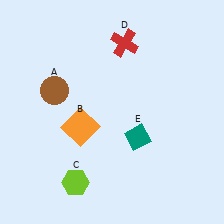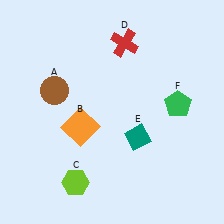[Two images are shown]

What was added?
A green pentagon (F) was added in Image 2.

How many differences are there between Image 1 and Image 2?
There is 1 difference between the two images.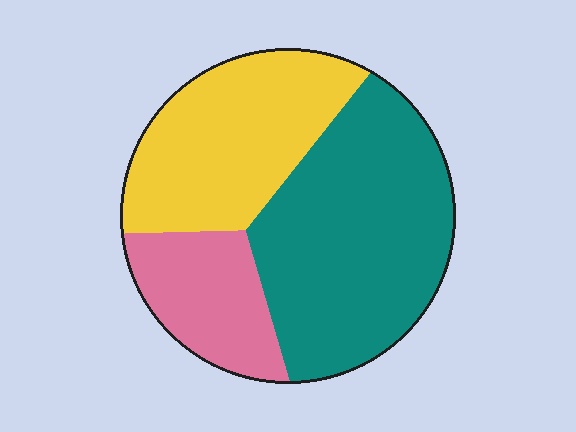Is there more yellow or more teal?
Teal.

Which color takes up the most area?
Teal, at roughly 50%.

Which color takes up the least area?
Pink, at roughly 20%.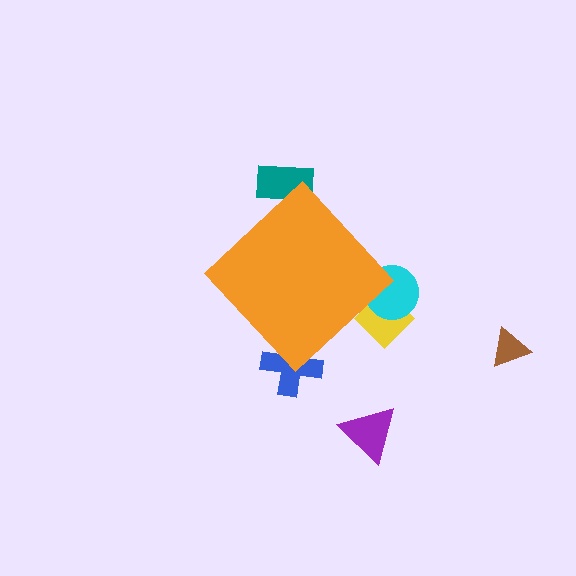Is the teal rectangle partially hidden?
Yes, the teal rectangle is partially hidden behind the orange diamond.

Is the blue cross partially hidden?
Yes, the blue cross is partially hidden behind the orange diamond.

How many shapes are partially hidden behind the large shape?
4 shapes are partially hidden.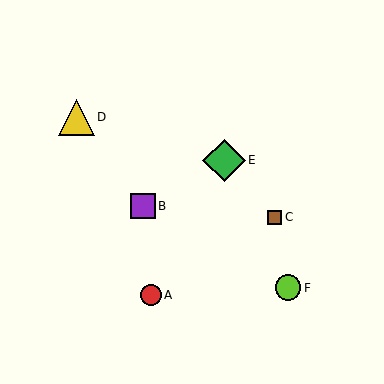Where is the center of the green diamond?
The center of the green diamond is at (224, 160).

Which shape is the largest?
The green diamond (labeled E) is the largest.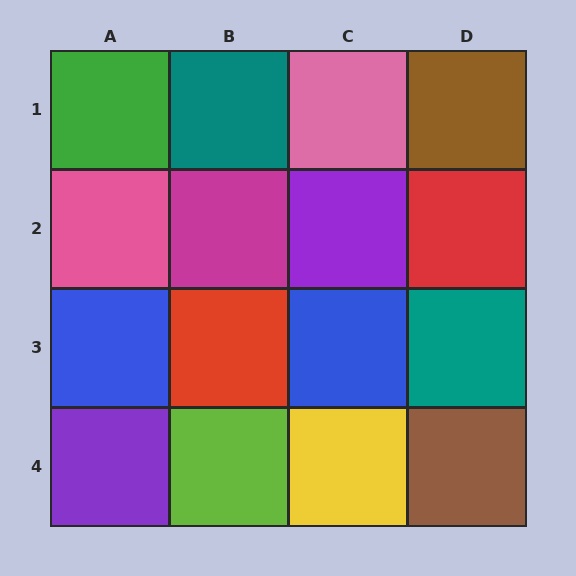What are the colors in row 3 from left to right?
Blue, red, blue, teal.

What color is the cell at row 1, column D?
Brown.